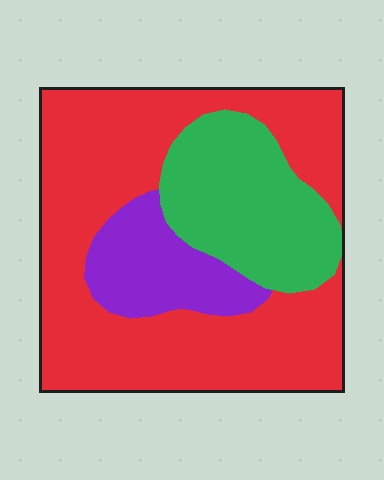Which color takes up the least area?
Purple, at roughly 15%.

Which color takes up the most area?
Red, at roughly 60%.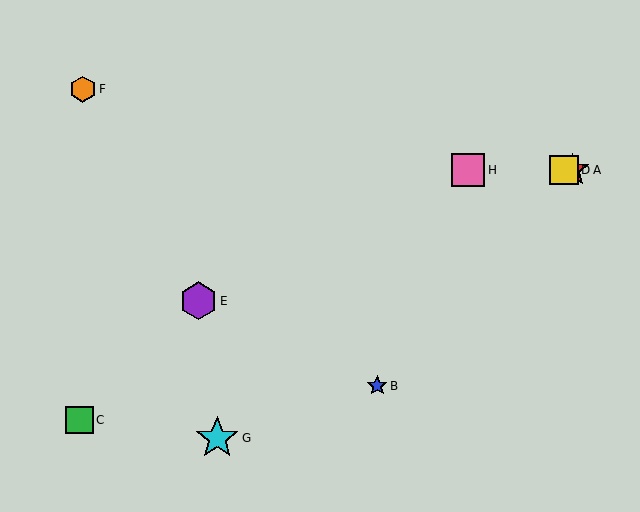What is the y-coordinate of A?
Object A is at y≈170.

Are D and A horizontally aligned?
Yes, both are at y≈170.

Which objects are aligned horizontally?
Objects A, D, H are aligned horizontally.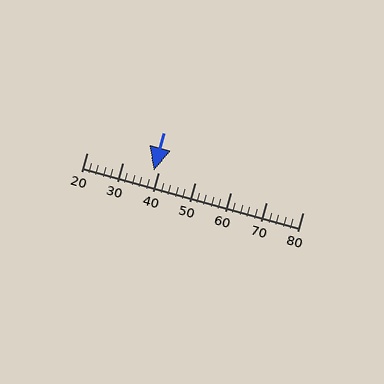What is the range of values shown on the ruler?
The ruler shows values from 20 to 80.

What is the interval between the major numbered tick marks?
The major tick marks are spaced 10 units apart.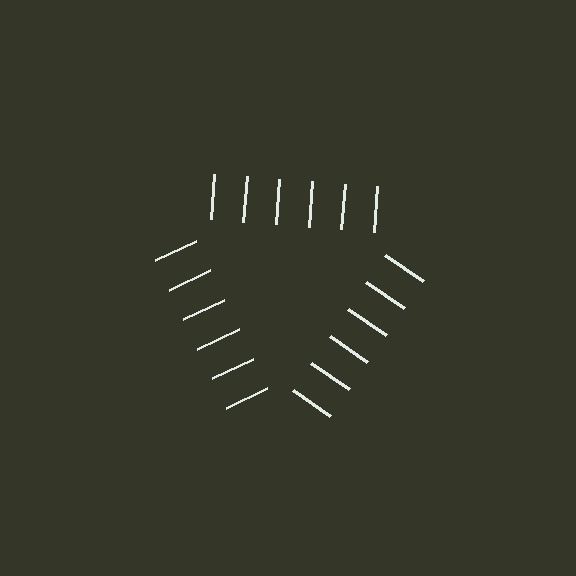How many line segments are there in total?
18 — 6 along each of the 3 edges.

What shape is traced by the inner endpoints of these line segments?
An illusory triangle — the line segments terminate on its edges but no continuous stroke is drawn.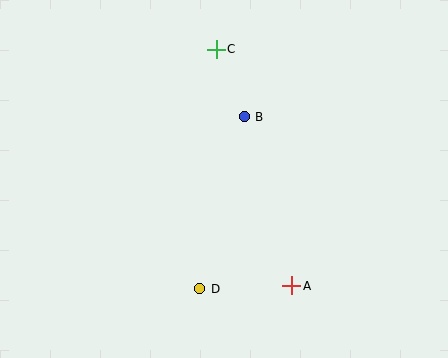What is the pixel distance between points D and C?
The distance between D and C is 240 pixels.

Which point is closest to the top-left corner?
Point C is closest to the top-left corner.